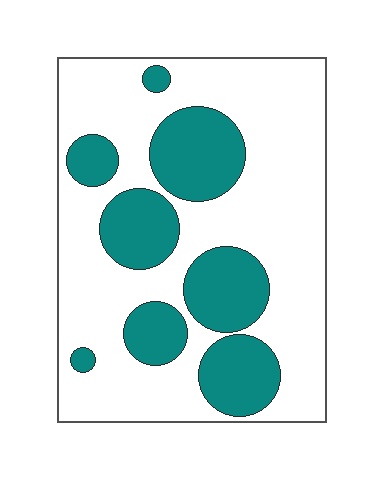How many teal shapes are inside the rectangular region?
8.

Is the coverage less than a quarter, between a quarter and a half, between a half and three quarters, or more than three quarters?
Between a quarter and a half.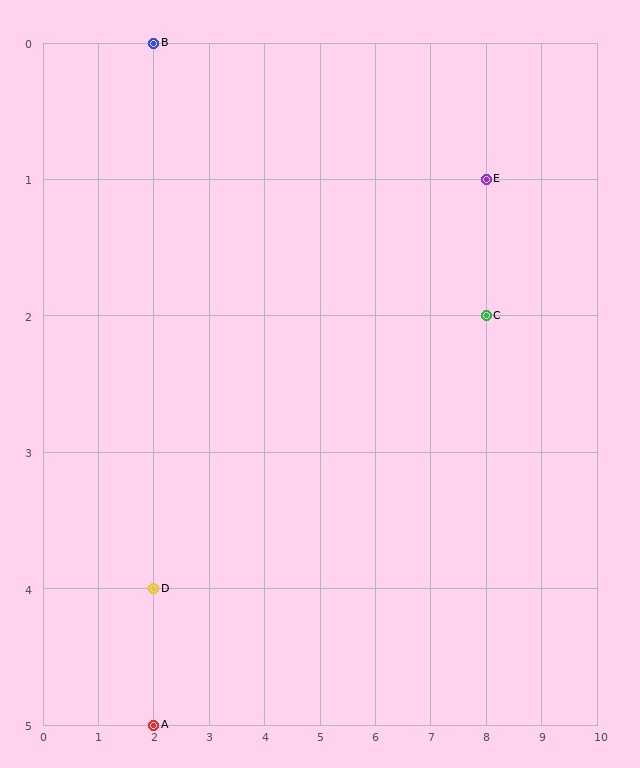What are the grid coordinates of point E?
Point E is at grid coordinates (8, 1).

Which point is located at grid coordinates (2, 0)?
Point B is at (2, 0).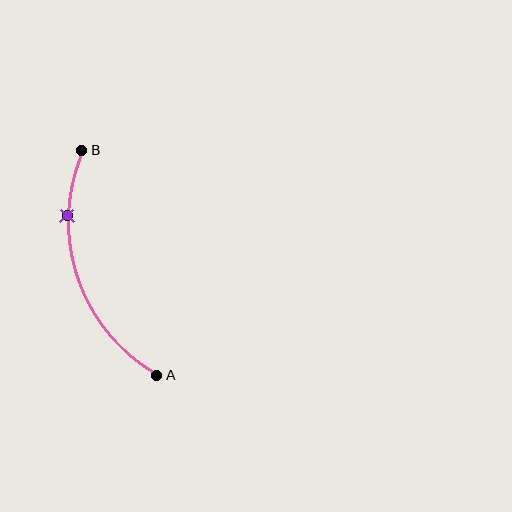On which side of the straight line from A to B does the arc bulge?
The arc bulges to the left of the straight line connecting A and B.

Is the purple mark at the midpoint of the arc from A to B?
No. The purple mark lies on the arc but is closer to endpoint B. The arc midpoint would be at the point on the curve equidistant along the arc from both A and B.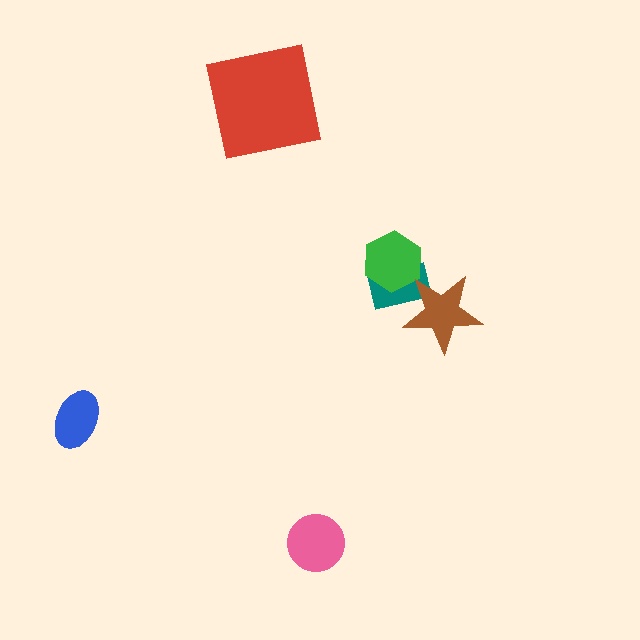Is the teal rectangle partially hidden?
Yes, it is partially covered by another shape.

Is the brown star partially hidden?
No, no other shape covers it.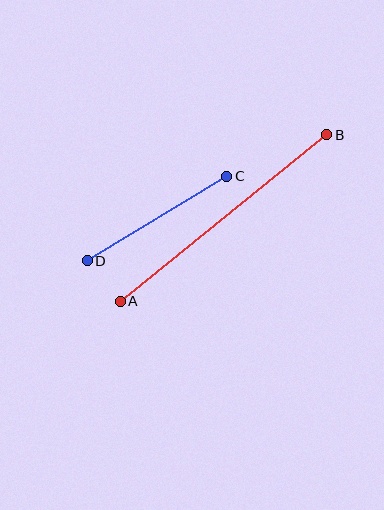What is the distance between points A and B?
The distance is approximately 266 pixels.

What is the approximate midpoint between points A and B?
The midpoint is at approximately (223, 218) pixels.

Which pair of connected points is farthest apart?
Points A and B are farthest apart.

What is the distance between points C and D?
The distance is approximately 163 pixels.